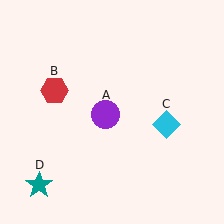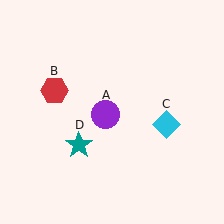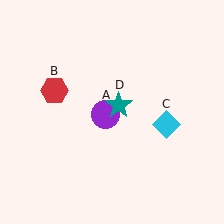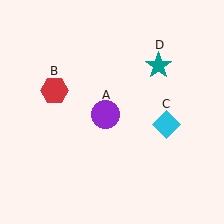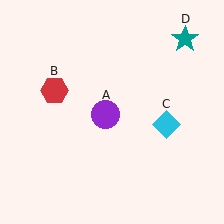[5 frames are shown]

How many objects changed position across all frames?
1 object changed position: teal star (object D).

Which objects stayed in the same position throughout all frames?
Purple circle (object A) and red hexagon (object B) and cyan diamond (object C) remained stationary.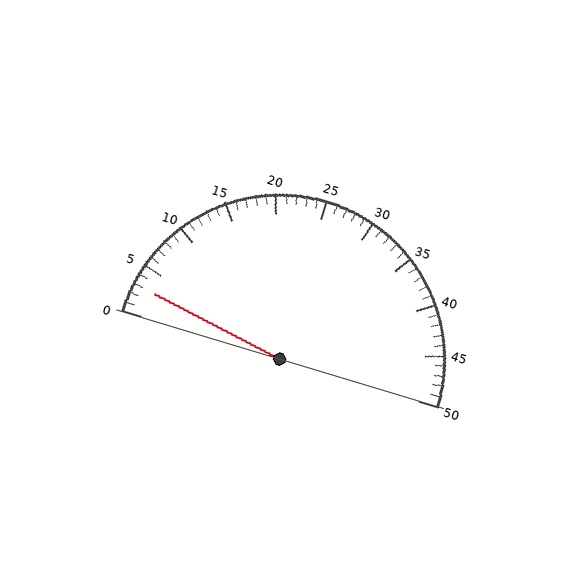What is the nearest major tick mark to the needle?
The nearest major tick mark is 5.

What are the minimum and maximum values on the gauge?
The gauge ranges from 0 to 50.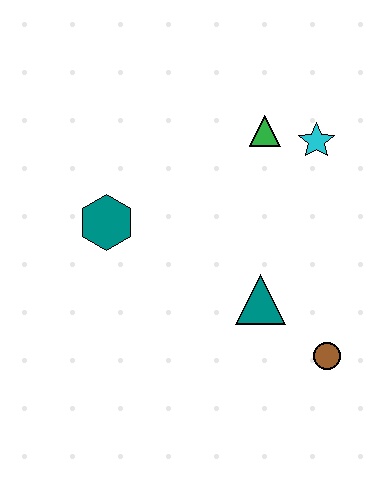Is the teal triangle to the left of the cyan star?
Yes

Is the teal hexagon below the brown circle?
No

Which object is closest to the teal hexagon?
The teal triangle is closest to the teal hexagon.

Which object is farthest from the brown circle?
The teal hexagon is farthest from the brown circle.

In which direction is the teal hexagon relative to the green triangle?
The teal hexagon is to the left of the green triangle.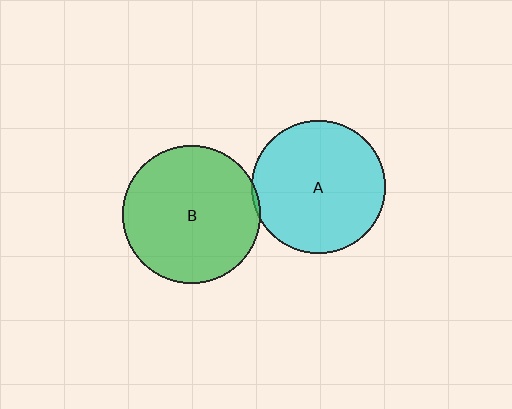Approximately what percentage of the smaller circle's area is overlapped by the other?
Approximately 5%.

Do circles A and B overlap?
Yes.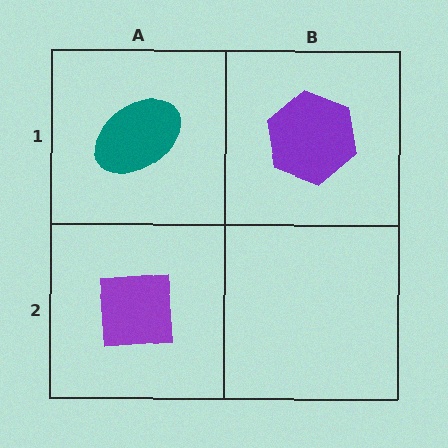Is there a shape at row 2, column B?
No, that cell is empty.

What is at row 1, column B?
A purple hexagon.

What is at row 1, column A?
A teal ellipse.